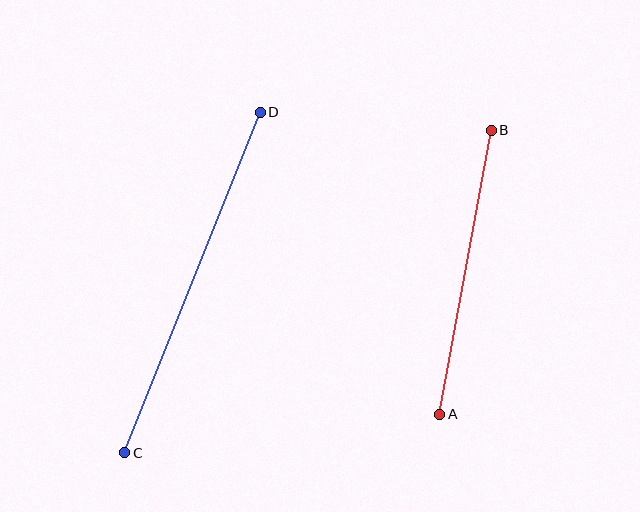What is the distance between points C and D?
The distance is approximately 366 pixels.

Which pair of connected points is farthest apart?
Points C and D are farthest apart.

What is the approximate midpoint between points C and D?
The midpoint is at approximately (193, 282) pixels.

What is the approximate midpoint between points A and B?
The midpoint is at approximately (465, 272) pixels.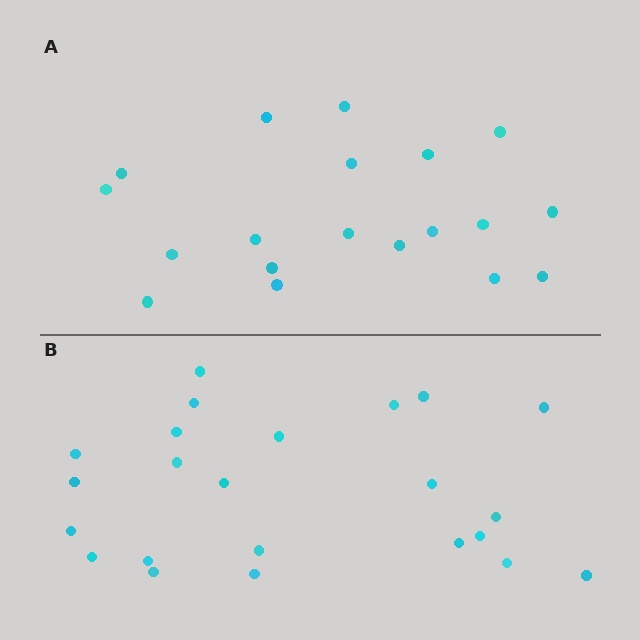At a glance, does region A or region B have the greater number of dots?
Region B (the bottom region) has more dots.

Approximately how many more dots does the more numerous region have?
Region B has about 4 more dots than region A.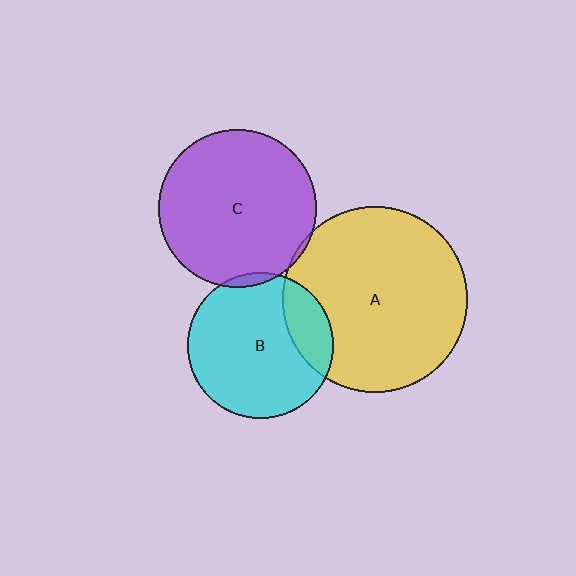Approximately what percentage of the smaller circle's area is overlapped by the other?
Approximately 5%.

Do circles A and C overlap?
Yes.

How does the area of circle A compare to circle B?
Approximately 1.6 times.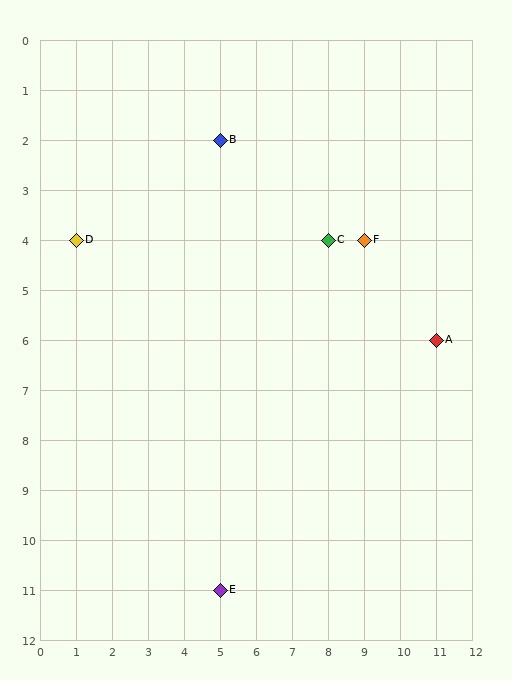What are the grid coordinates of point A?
Point A is at grid coordinates (11, 6).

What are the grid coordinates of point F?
Point F is at grid coordinates (9, 4).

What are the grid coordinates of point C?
Point C is at grid coordinates (8, 4).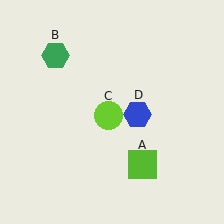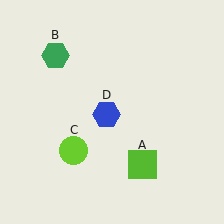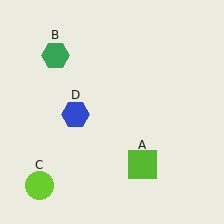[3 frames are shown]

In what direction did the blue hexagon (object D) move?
The blue hexagon (object D) moved left.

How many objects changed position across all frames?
2 objects changed position: lime circle (object C), blue hexagon (object D).